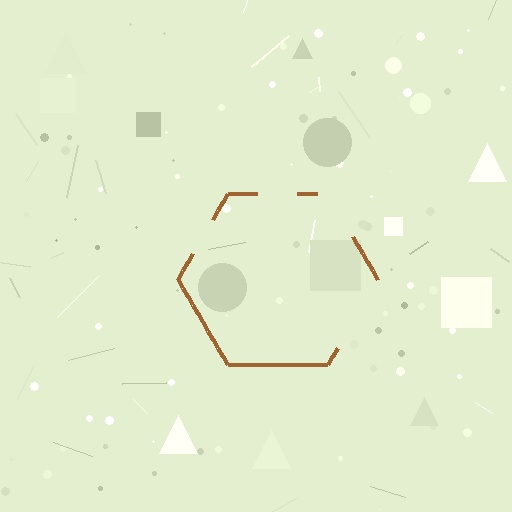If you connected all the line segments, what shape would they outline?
They would outline a hexagon.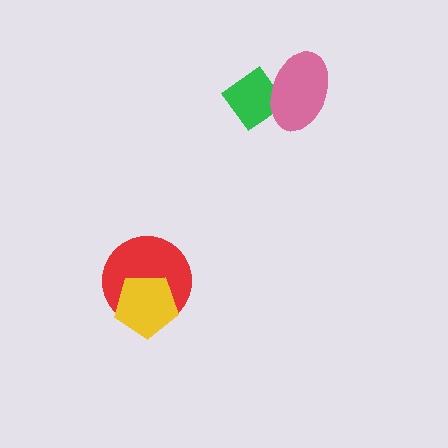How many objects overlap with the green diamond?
1 object overlaps with the green diamond.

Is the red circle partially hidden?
Yes, it is partially covered by another shape.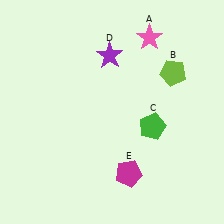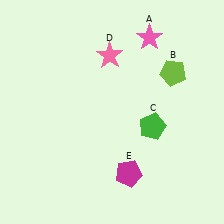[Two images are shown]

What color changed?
The star (D) changed from purple in Image 1 to pink in Image 2.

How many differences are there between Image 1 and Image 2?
There is 1 difference between the two images.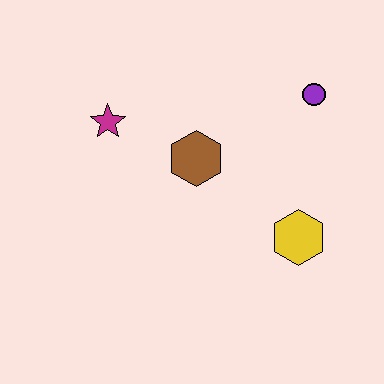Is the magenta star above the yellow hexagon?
Yes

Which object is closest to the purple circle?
The brown hexagon is closest to the purple circle.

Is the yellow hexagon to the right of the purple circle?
No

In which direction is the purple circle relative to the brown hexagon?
The purple circle is to the right of the brown hexagon.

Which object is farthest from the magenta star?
The yellow hexagon is farthest from the magenta star.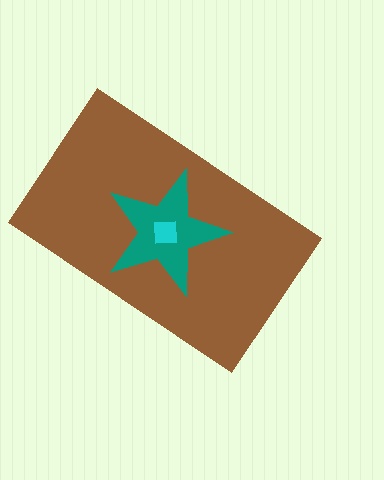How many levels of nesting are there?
3.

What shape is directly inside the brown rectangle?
The teal star.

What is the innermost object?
The cyan square.